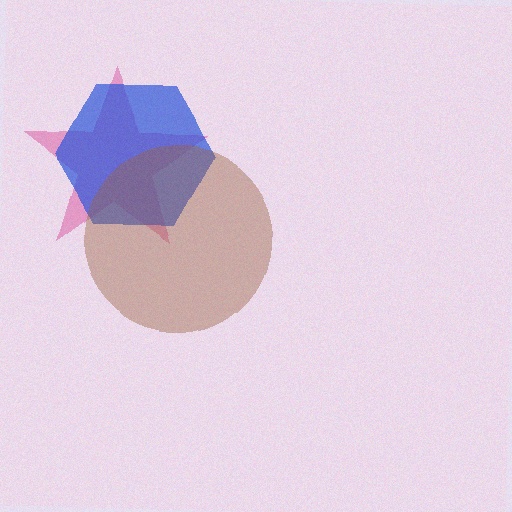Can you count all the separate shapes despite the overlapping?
Yes, there are 3 separate shapes.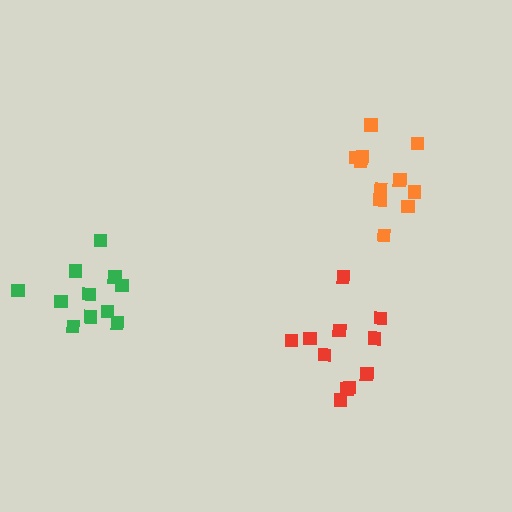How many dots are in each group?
Group 1: 11 dots, Group 2: 11 dots, Group 3: 12 dots (34 total).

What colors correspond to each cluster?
The clusters are colored: green, red, orange.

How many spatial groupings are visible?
There are 3 spatial groupings.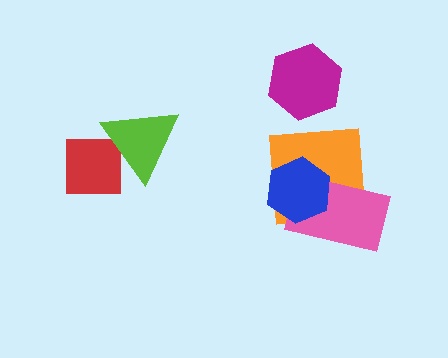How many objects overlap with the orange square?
2 objects overlap with the orange square.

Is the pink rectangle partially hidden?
Yes, it is partially covered by another shape.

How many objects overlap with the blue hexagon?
2 objects overlap with the blue hexagon.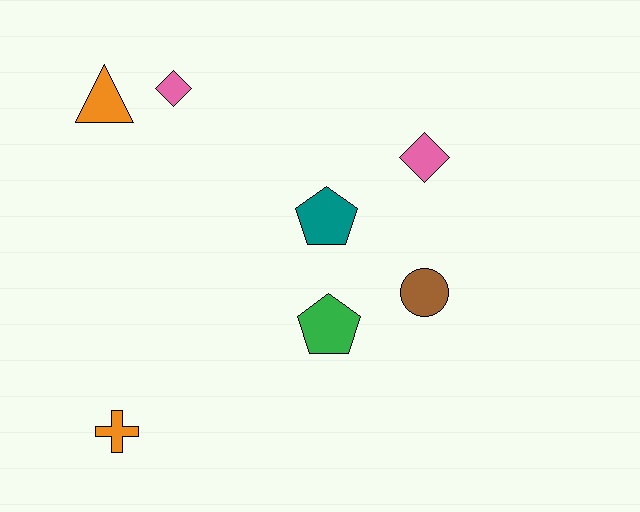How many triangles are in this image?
There is 1 triangle.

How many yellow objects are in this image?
There are no yellow objects.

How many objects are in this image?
There are 7 objects.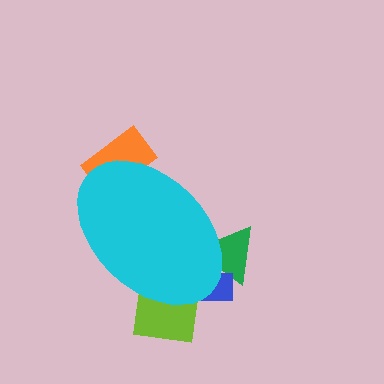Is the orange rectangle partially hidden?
Yes, the orange rectangle is partially hidden behind the cyan ellipse.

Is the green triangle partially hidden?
Yes, the green triangle is partially hidden behind the cyan ellipse.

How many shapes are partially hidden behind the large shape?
4 shapes are partially hidden.